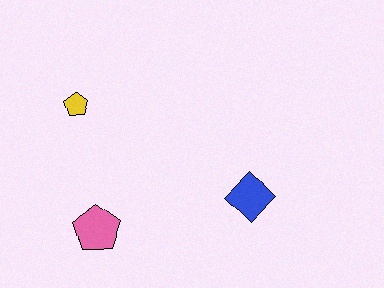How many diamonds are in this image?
There is 1 diamond.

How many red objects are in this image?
There are no red objects.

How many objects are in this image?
There are 3 objects.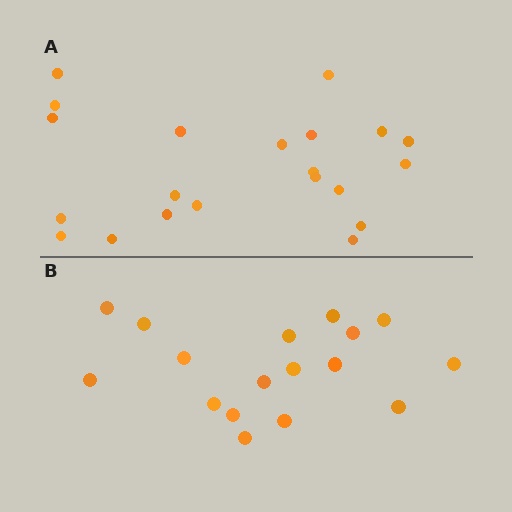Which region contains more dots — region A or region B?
Region A (the top region) has more dots.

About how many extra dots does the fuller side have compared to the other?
Region A has about 4 more dots than region B.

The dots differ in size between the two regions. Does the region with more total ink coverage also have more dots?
No. Region B has more total ink coverage because its dots are larger, but region A actually contains more individual dots. Total area can be misleading — the number of items is what matters here.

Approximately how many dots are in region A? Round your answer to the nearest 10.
About 20 dots. (The exact count is 21, which rounds to 20.)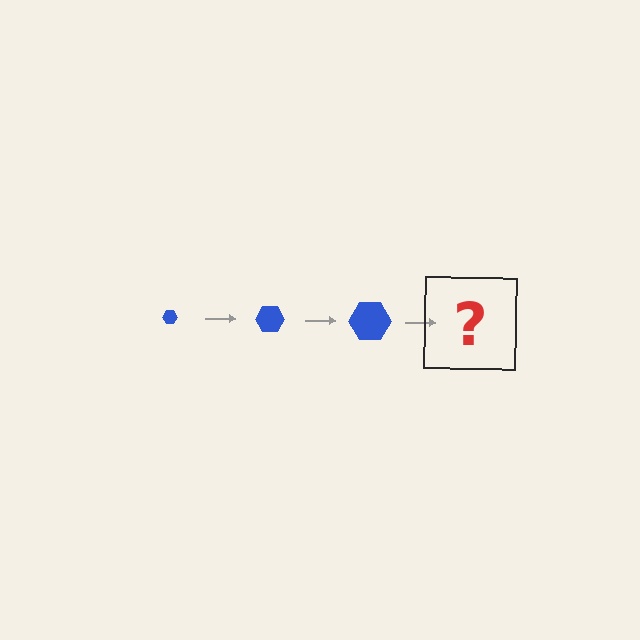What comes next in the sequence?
The next element should be a blue hexagon, larger than the previous one.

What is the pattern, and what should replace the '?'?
The pattern is that the hexagon gets progressively larger each step. The '?' should be a blue hexagon, larger than the previous one.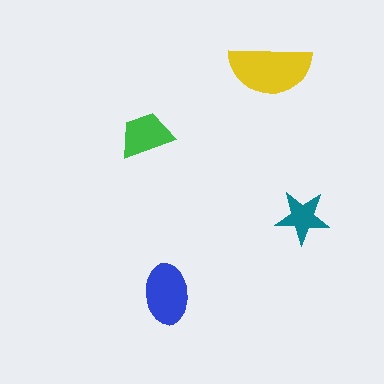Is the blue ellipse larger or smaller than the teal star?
Larger.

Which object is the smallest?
The teal star.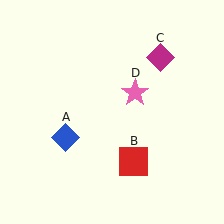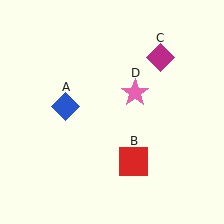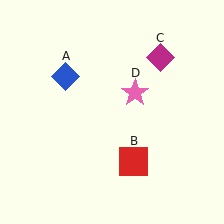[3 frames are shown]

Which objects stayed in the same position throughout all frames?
Red square (object B) and magenta diamond (object C) and pink star (object D) remained stationary.